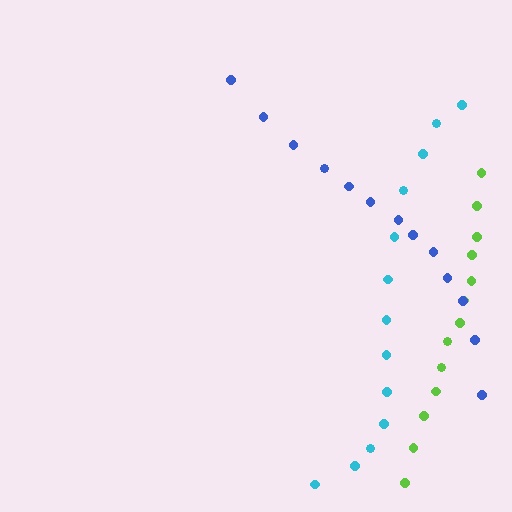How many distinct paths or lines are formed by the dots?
There are 3 distinct paths.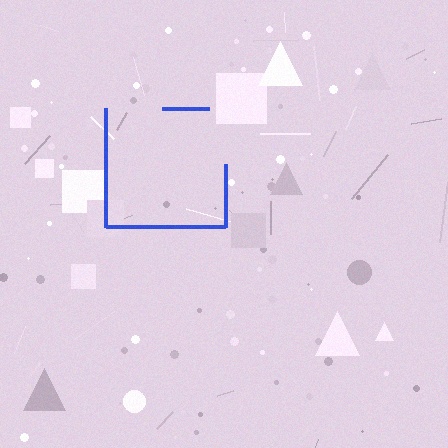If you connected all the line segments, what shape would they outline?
They would outline a square.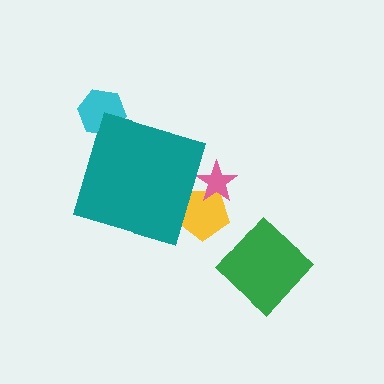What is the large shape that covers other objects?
A teal diamond.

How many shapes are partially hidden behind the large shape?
3 shapes are partially hidden.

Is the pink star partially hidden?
Yes, the pink star is partially hidden behind the teal diamond.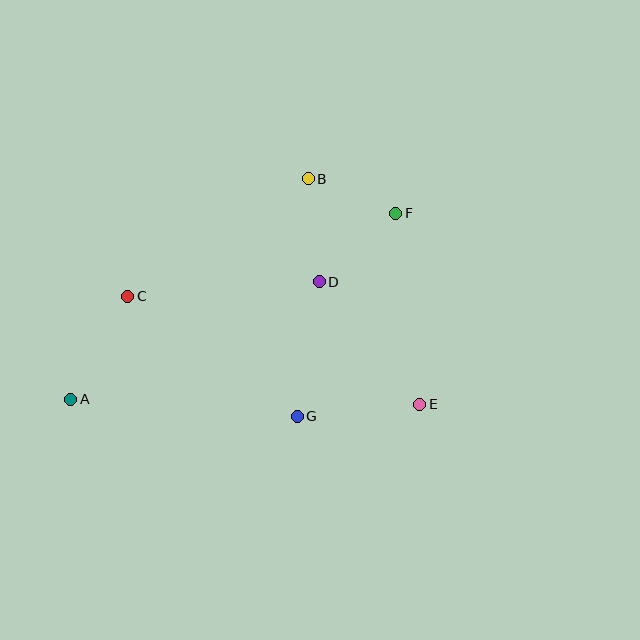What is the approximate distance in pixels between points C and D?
The distance between C and D is approximately 192 pixels.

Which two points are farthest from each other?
Points A and F are farthest from each other.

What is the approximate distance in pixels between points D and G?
The distance between D and G is approximately 136 pixels.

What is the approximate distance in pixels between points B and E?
The distance between B and E is approximately 251 pixels.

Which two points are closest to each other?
Points B and F are closest to each other.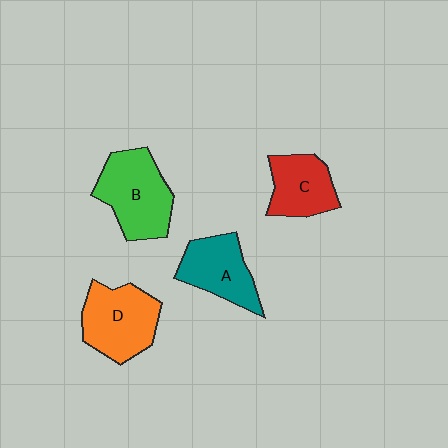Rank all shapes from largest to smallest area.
From largest to smallest: B (green), D (orange), A (teal), C (red).